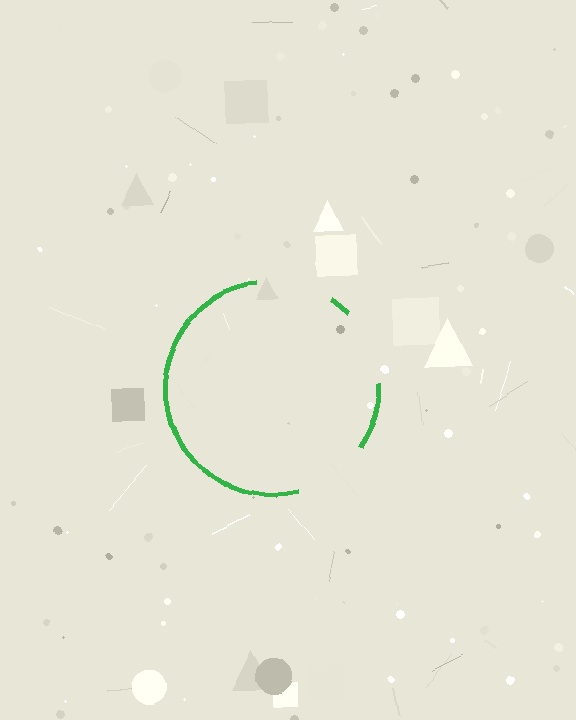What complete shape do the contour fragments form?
The contour fragments form a circle.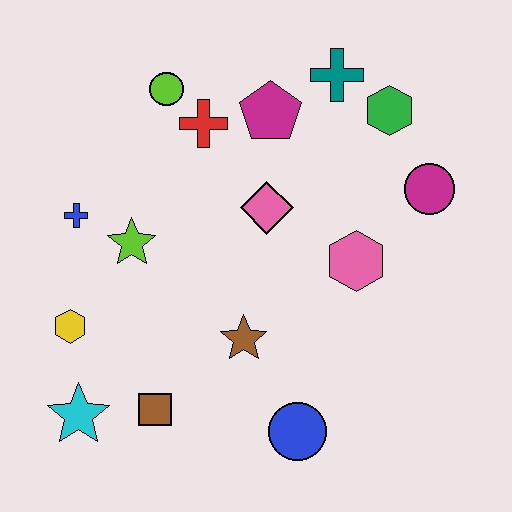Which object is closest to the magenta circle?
The green hexagon is closest to the magenta circle.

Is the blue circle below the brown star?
Yes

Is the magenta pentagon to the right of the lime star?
Yes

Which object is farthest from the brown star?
The teal cross is farthest from the brown star.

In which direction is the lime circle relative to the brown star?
The lime circle is above the brown star.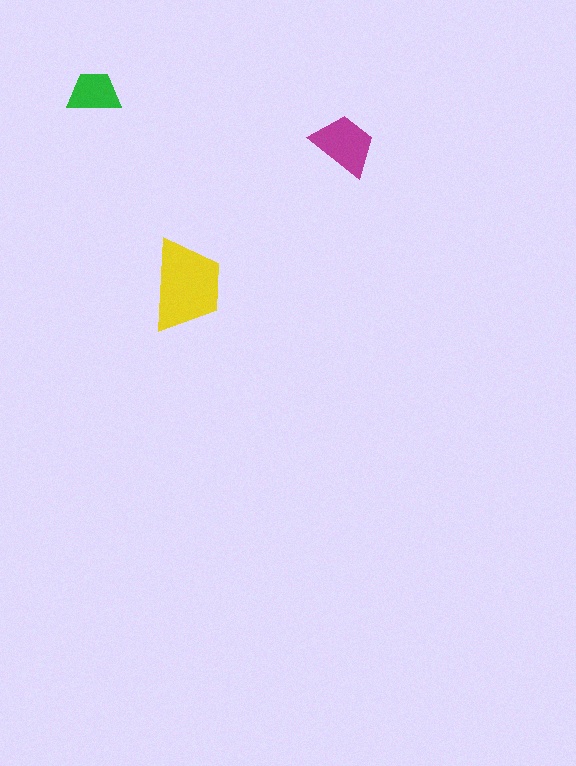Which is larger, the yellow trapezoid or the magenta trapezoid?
The yellow one.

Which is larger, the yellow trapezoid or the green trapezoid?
The yellow one.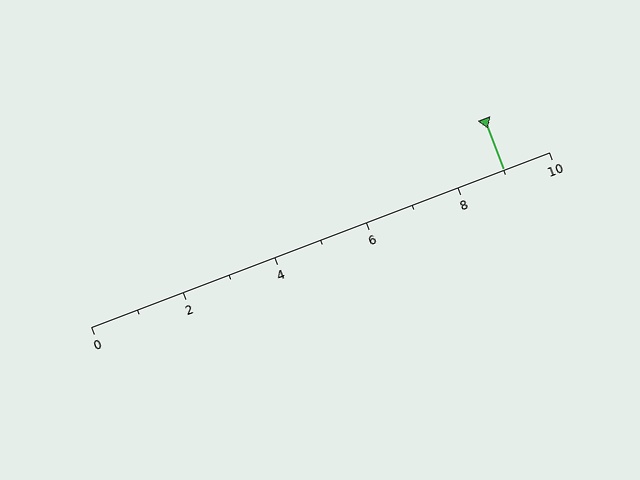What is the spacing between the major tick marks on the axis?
The major ticks are spaced 2 apart.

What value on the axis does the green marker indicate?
The marker indicates approximately 9.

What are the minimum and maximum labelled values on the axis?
The axis runs from 0 to 10.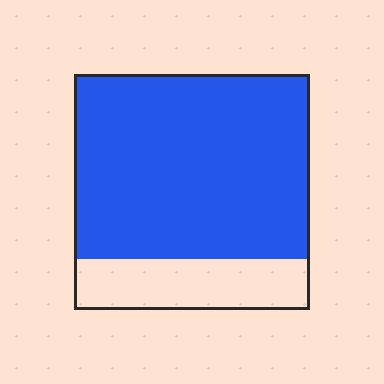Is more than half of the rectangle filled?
Yes.